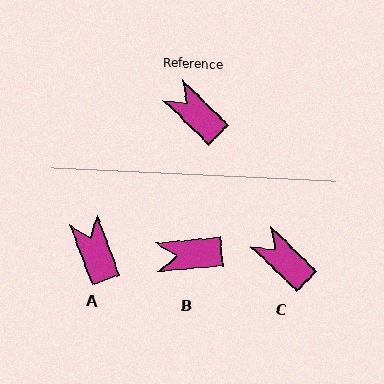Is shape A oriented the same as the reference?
No, it is off by about 26 degrees.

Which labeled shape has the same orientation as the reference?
C.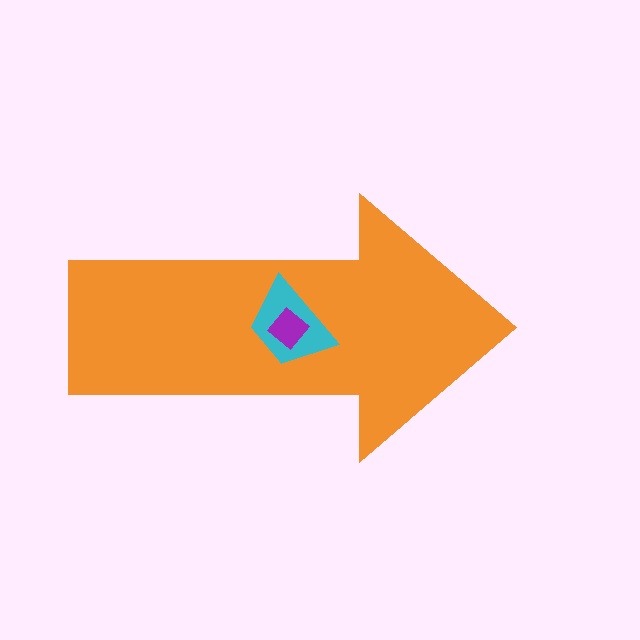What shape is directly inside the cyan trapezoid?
The purple diamond.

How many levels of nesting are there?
3.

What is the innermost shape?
The purple diamond.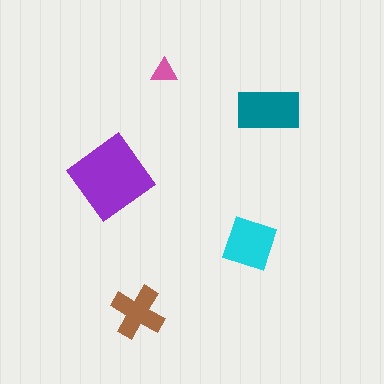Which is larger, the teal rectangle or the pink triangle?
The teal rectangle.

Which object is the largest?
The purple diamond.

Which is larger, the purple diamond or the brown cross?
The purple diamond.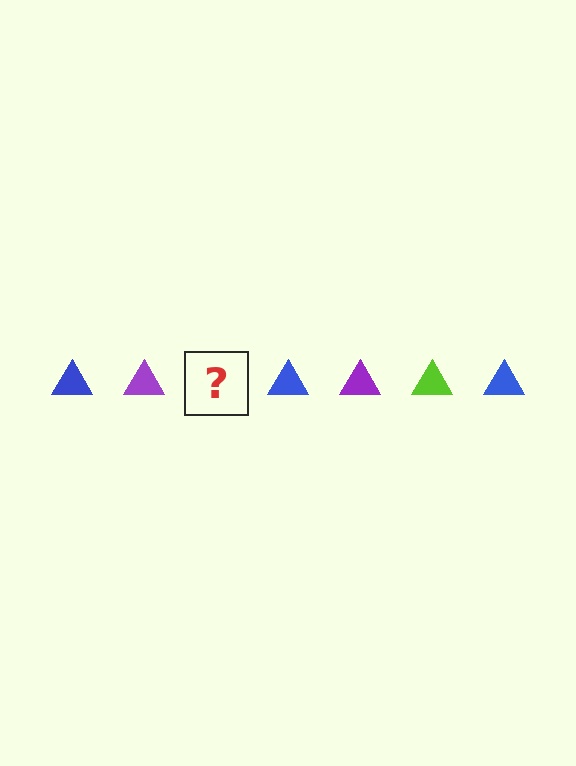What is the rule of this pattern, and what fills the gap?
The rule is that the pattern cycles through blue, purple, lime triangles. The gap should be filled with a lime triangle.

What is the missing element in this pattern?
The missing element is a lime triangle.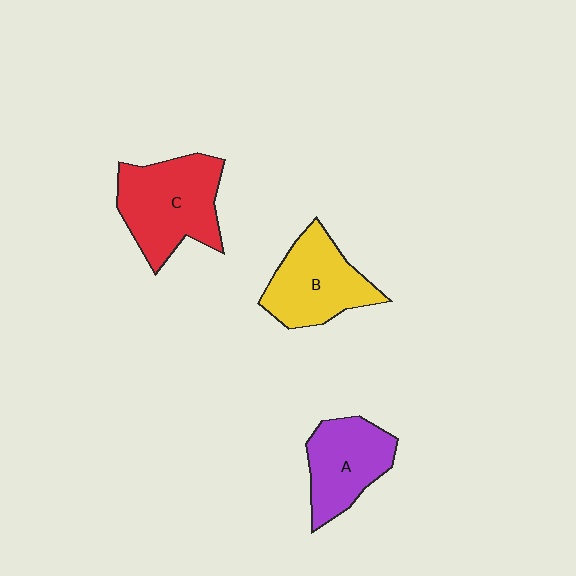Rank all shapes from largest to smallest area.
From largest to smallest: C (red), B (yellow), A (purple).